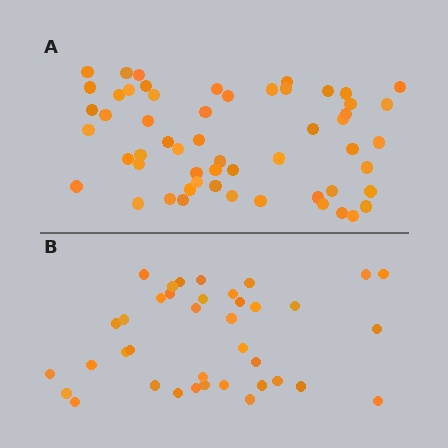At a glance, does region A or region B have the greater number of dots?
Region A (the top region) has more dots.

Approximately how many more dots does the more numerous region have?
Region A has approximately 20 more dots than region B.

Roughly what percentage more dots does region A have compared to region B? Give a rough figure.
About 45% more.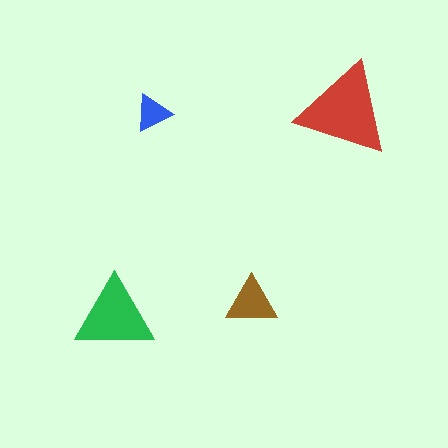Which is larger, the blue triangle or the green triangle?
The green one.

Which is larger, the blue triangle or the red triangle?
The red one.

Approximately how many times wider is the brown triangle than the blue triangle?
About 1.5 times wider.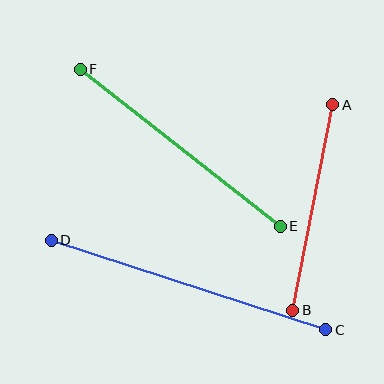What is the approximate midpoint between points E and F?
The midpoint is at approximately (180, 148) pixels.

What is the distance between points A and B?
The distance is approximately 209 pixels.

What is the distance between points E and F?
The distance is approximately 254 pixels.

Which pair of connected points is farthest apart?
Points C and D are farthest apart.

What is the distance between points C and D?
The distance is approximately 288 pixels.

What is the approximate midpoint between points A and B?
The midpoint is at approximately (313, 207) pixels.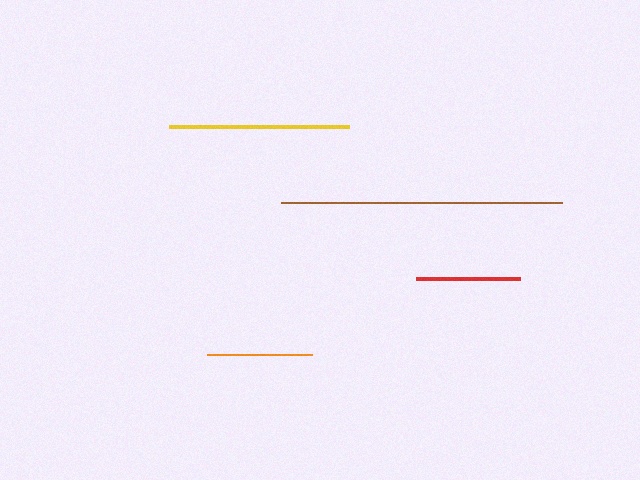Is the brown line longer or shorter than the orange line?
The brown line is longer than the orange line.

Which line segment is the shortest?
The red line is the shortest at approximately 104 pixels.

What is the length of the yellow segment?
The yellow segment is approximately 180 pixels long.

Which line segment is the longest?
The brown line is the longest at approximately 281 pixels.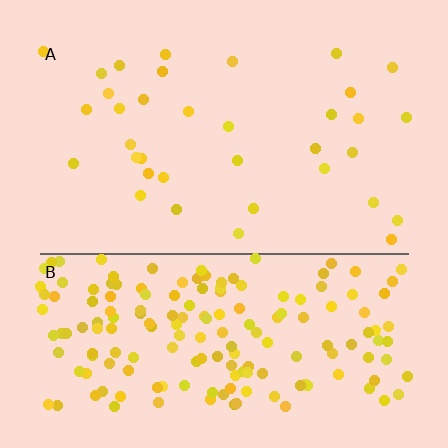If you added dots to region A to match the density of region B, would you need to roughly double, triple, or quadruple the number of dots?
Approximately quadruple.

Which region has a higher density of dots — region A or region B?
B (the bottom).